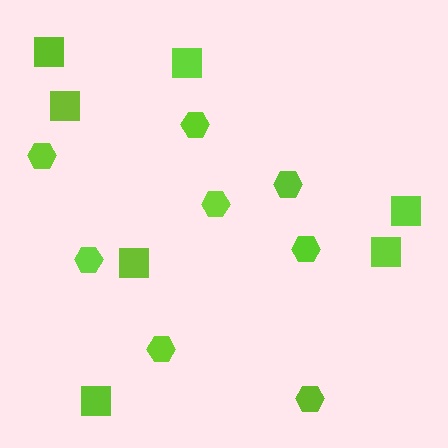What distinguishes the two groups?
There are 2 groups: one group of hexagons (8) and one group of squares (7).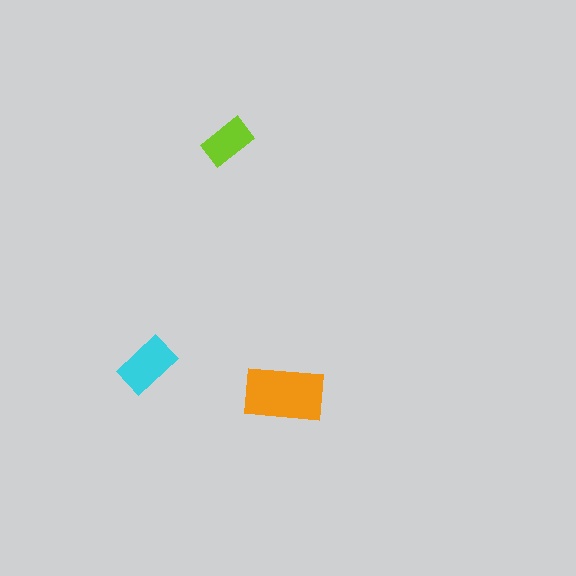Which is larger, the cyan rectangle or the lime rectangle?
The cyan one.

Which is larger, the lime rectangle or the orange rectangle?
The orange one.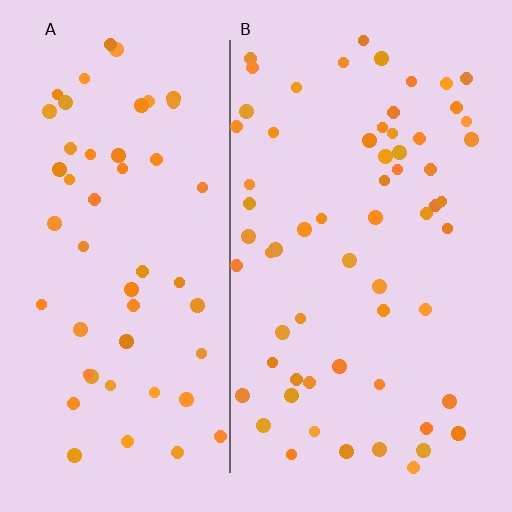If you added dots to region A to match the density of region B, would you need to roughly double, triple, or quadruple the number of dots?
Approximately double.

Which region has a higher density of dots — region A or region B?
B (the right).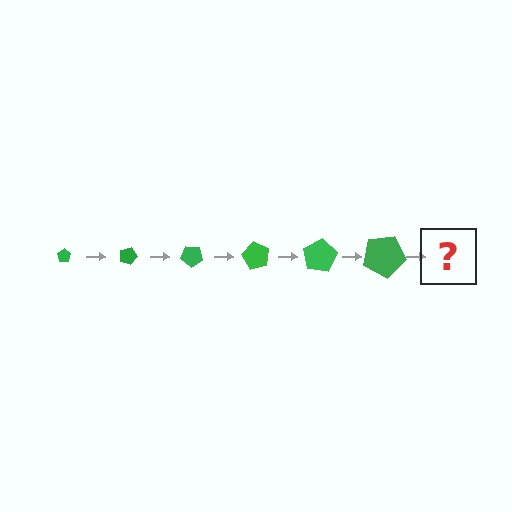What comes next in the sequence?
The next element should be a pentagon, larger than the previous one and rotated 120 degrees from the start.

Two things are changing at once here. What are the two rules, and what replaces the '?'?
The two rules are that the pentagon grows larger each step and it rotates 20 degrees each step. The '?' should be a pentagon, larger than the previous one and rotated 120 degrees from the start.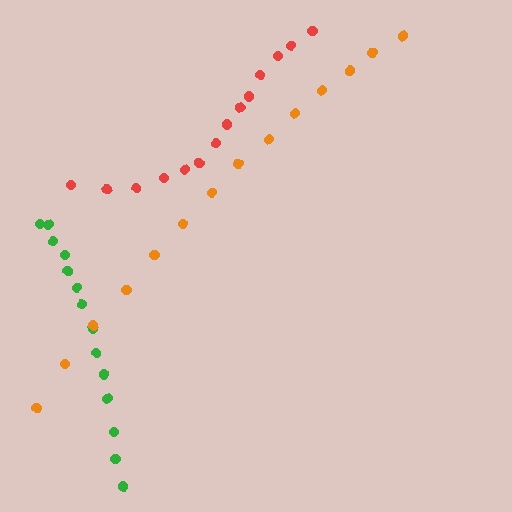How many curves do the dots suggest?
There are 3 distinct paths.